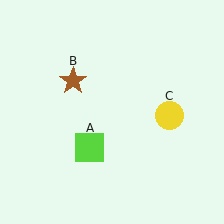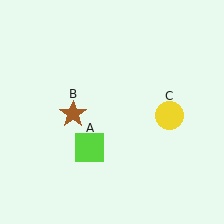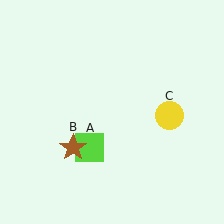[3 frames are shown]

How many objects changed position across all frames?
1 object changed position: brown star (object B).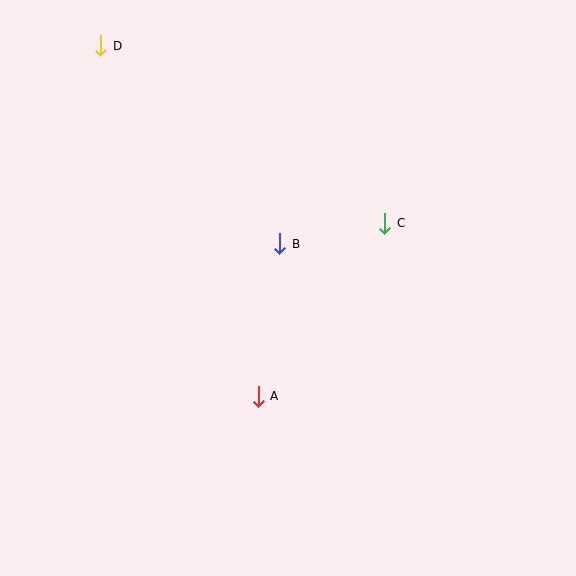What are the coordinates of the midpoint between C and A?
The midpoint between C and A is at (321, 310).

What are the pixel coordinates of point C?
Point C is at (385, 223).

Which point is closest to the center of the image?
Point B at (280, 244) is closest to the center.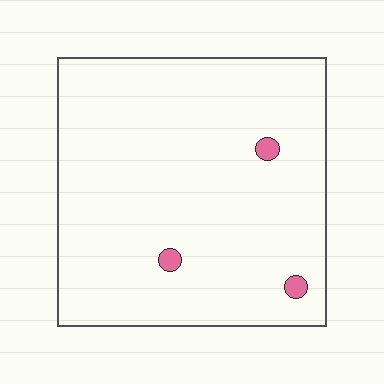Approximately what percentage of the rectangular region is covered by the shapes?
Approximately 0%.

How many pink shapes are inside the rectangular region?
3.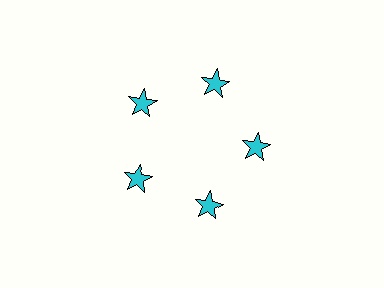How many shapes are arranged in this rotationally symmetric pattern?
There are 5 shapes, arranged in 5 groups of 1.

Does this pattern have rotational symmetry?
Yes, this pattern has 5-fold rotational symmetry. It looks the same after rotating 72 degrees around the center.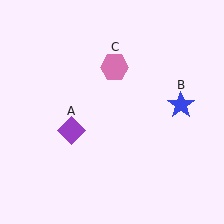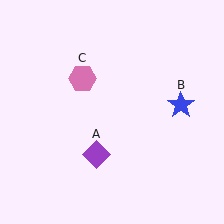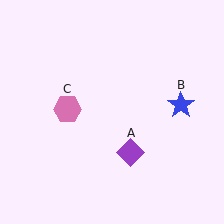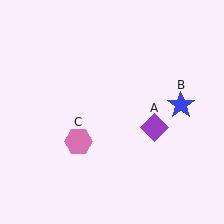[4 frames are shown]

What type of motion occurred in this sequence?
The purple diamond (object A), pink hexagon (object C) rotated counterclockwise around the center of the scene.